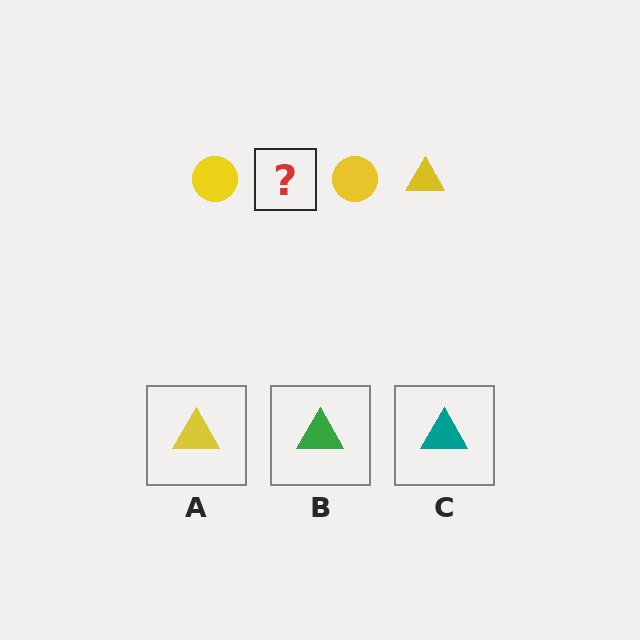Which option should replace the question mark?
Option A.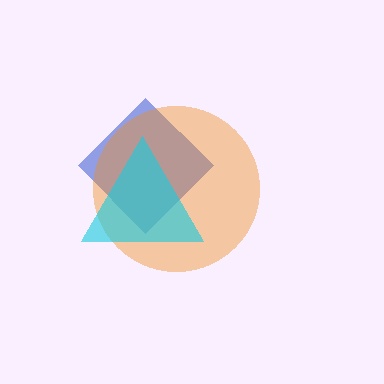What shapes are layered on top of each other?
The layered shapes are: a blue diamond, an orange circle, a cyan triangle.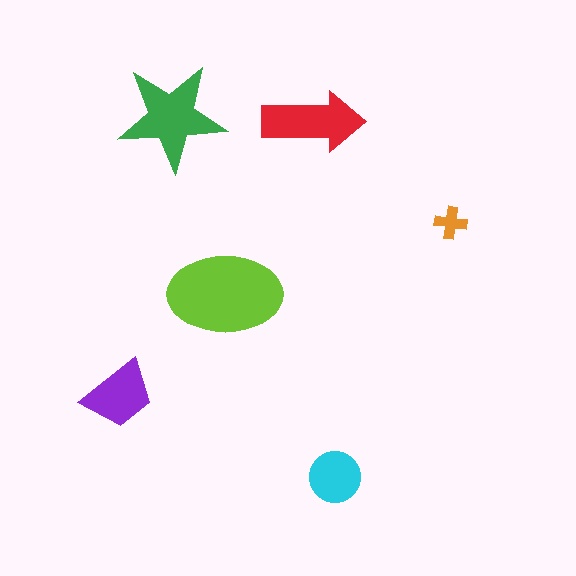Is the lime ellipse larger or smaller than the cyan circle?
Larger.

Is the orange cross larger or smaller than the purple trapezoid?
Smaller.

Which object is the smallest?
The orange cross.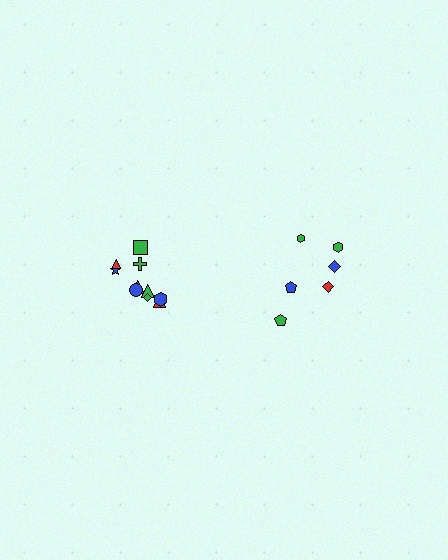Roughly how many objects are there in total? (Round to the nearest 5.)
Roughly 15 objects in total.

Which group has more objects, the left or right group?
The left group.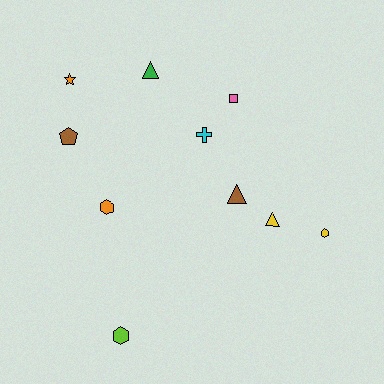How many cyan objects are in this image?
There is 1 cyan object.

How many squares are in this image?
There is 1 square.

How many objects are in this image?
There are 10 objects.